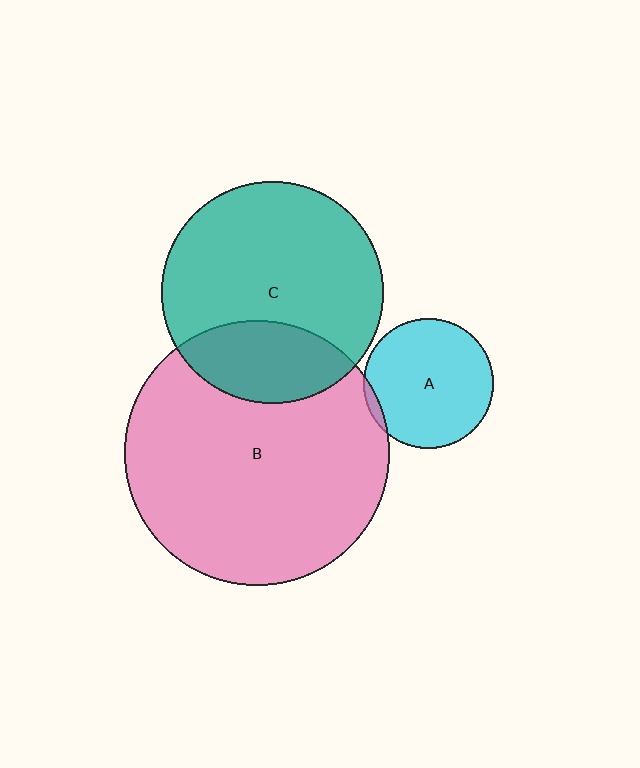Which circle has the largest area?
Circle B (pink).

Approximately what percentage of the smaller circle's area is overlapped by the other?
Approximately 5%.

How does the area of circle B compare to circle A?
Approximately 4.2 times.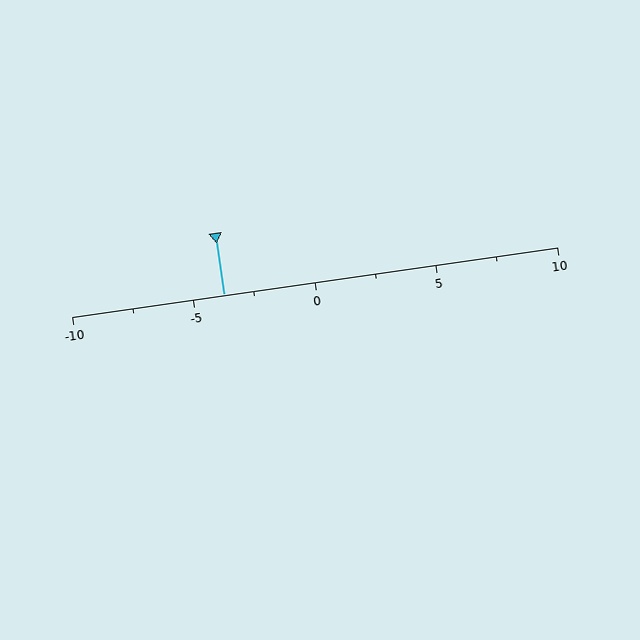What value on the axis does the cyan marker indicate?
The marker indicates approximately -3.8.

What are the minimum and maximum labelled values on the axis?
The axis runs from -10 to 10.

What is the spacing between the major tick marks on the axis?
The major ticks are spaced 5 apart.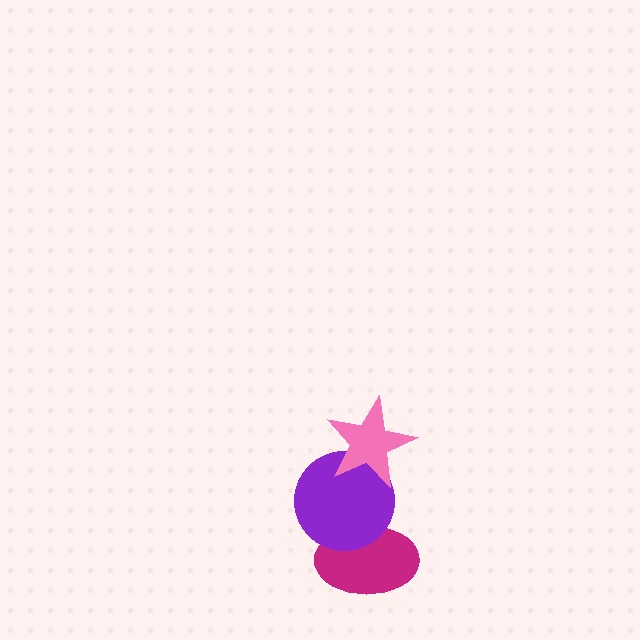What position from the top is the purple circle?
The purple circle is 2nd from the top.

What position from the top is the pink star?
The pink star is 1st from the top.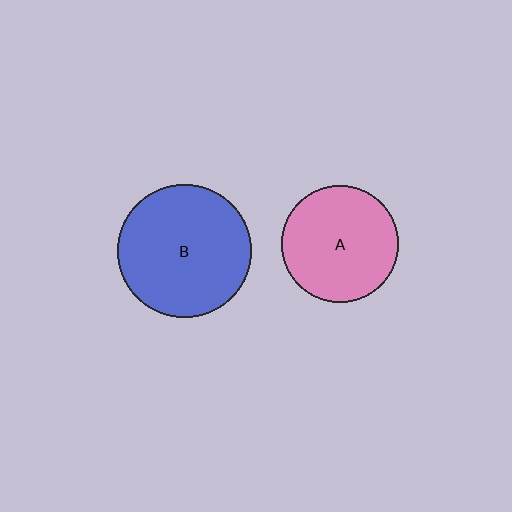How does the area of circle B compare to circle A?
Approximately 1.3 times.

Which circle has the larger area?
Circle B (blue).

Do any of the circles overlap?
No, none of the circles overlap.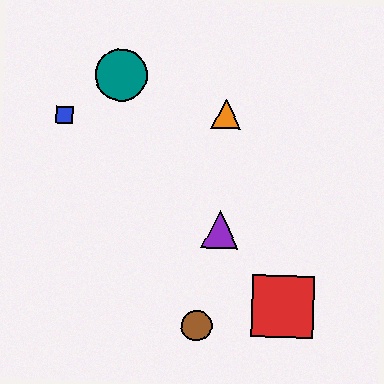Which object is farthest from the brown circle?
The teal circle is farthest from the brown circle.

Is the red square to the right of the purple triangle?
Yes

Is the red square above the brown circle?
Yes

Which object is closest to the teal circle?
The blue square is closest to the teal circle.